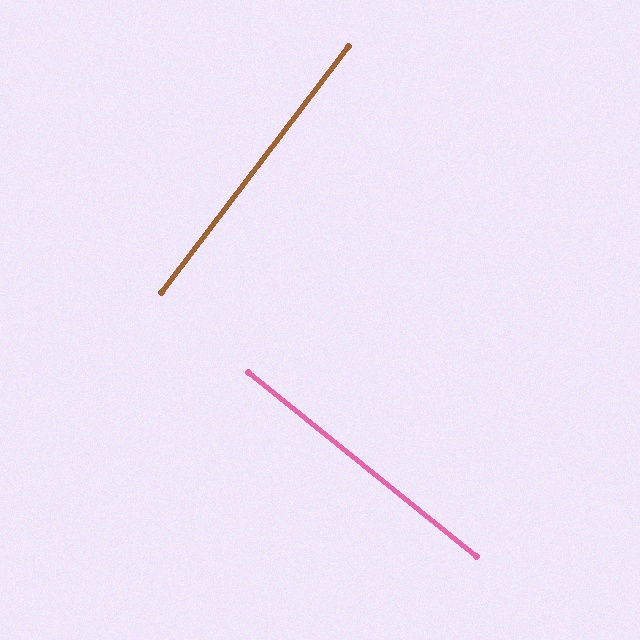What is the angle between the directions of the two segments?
Approximately 88 degrees.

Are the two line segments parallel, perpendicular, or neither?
Perpendicular — they meet at approximately 88°.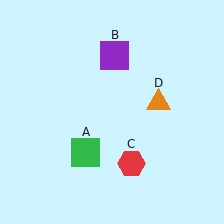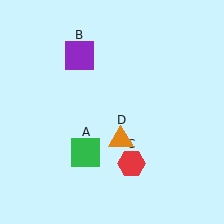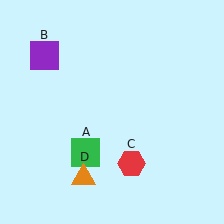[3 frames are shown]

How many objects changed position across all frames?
2 objects changed position: purple square (object B), orange triangle (object D).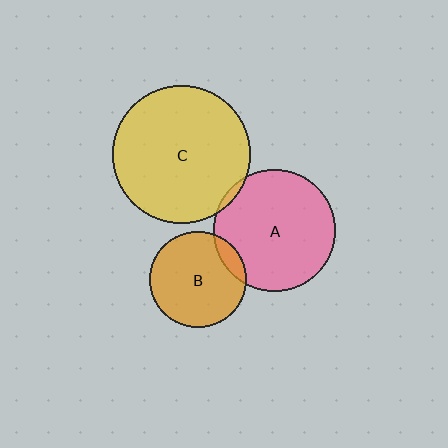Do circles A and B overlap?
Yes.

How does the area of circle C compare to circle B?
Approximately 2.0 times.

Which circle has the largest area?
Circle C (yellow).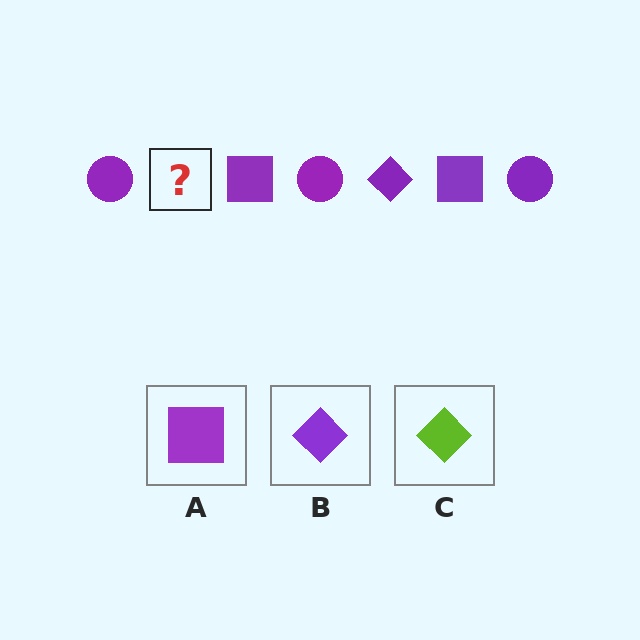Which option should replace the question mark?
Option B.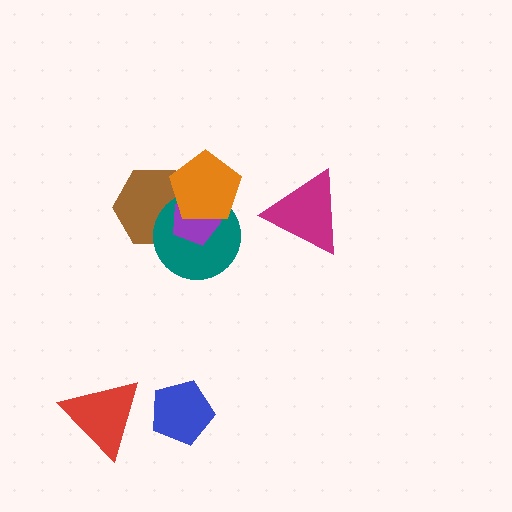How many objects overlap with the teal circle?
3 objects overlap with the teal circle.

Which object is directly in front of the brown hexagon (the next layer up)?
The teal circle is directly in front of the brown hexagon.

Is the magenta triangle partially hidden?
No, no other shape covers it.